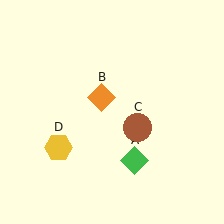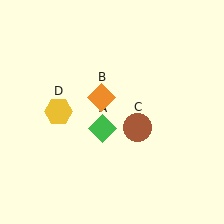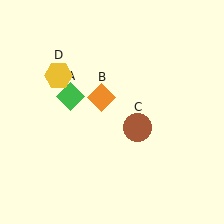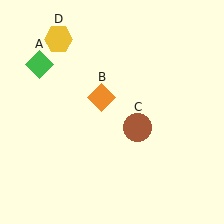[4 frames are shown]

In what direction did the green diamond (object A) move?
The green diamond (object A) moved up and to the left.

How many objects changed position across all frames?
2 objects changed position: green diamond (object A), yellow hexagon (object D).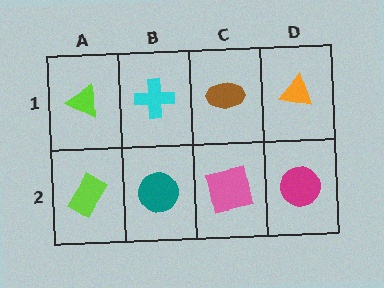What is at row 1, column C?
A brown ellipse.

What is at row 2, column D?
A magenta circle.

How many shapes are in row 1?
4 shapes.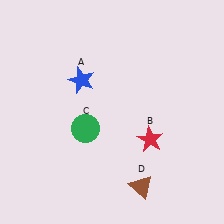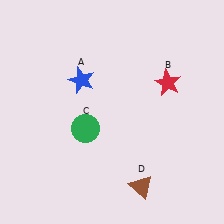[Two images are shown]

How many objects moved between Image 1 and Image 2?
1 object moved between the two images.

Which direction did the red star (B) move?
The red star (B) moved up.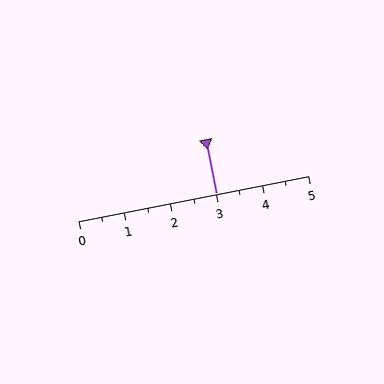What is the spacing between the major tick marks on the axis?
The major ticks are spaced 1 apart.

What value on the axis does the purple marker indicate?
The marker indicates approximately 3.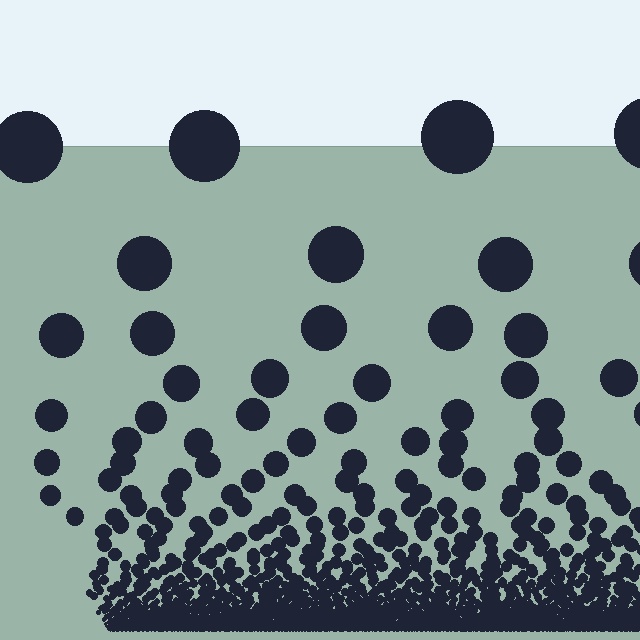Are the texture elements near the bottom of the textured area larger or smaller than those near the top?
Smaller. The gradient is inverted — elements near the bottom are smaller and denser.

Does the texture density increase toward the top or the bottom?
Density increases toward the bottom.